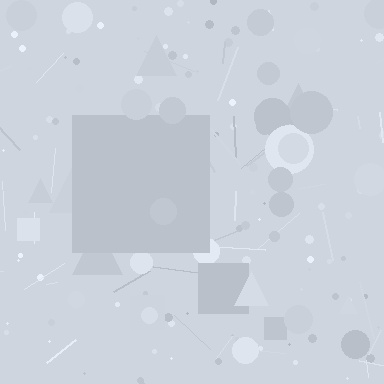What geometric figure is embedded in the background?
A square is embedded in the background.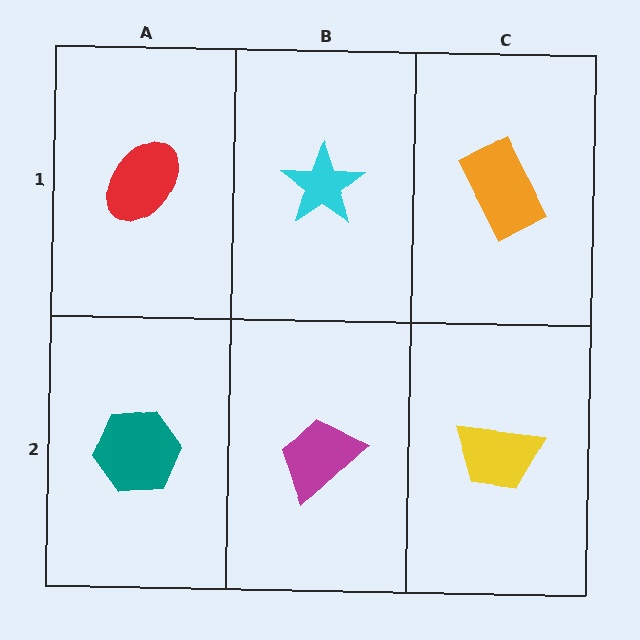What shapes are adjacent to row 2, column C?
An orange rectangle (row 1, column C), a magenta trapezoid (row 2, column B).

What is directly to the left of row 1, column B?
A red ellipse.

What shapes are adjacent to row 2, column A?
A red ellipse (row 1, column A), a magenta trapezoid (row 2, column B).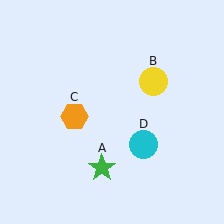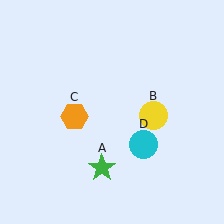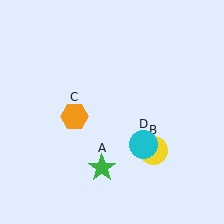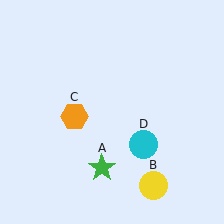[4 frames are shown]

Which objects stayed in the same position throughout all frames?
Green star (object A) and orange hexagon (object C) and cyan circle (object D) remained stationary.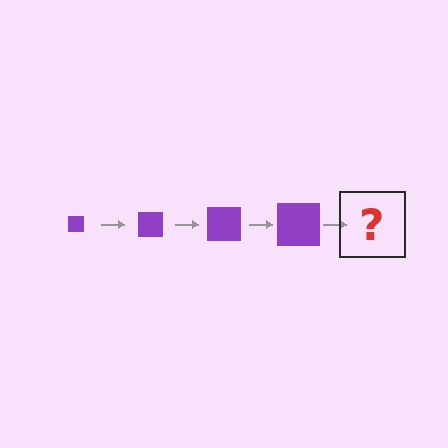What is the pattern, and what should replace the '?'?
The pattern is that the square gets progressively larger each step. The '?' should be a purple square, larger than the previous one.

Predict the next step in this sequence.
The next step is a purple square, larger than the previous one.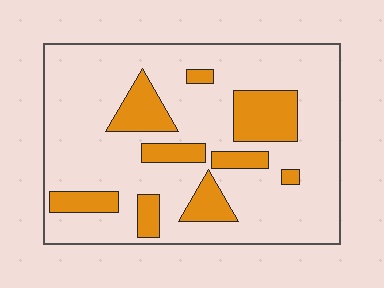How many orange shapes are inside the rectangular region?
9.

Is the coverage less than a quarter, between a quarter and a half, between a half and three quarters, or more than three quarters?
Less than a quarter.